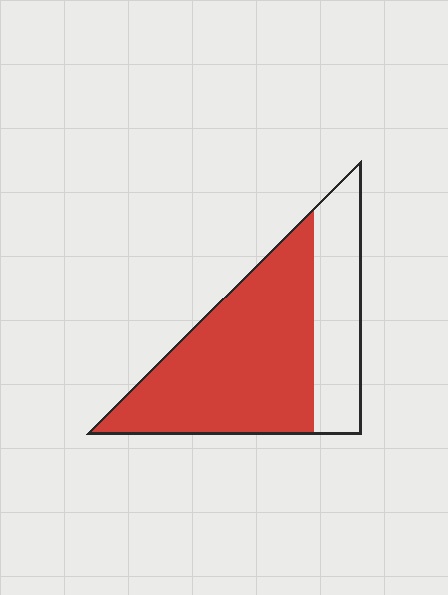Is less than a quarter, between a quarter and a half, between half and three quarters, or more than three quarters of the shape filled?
Between half and three quarters.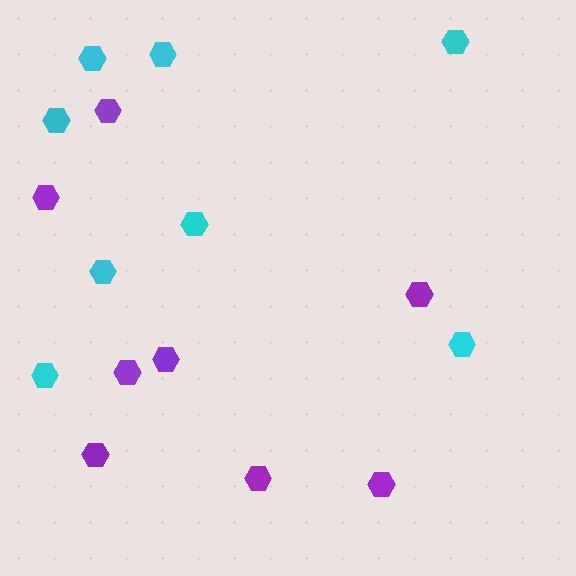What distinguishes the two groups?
There are 2 groups: one group of cyan hexagons (8) and one group of purple hexagons (8).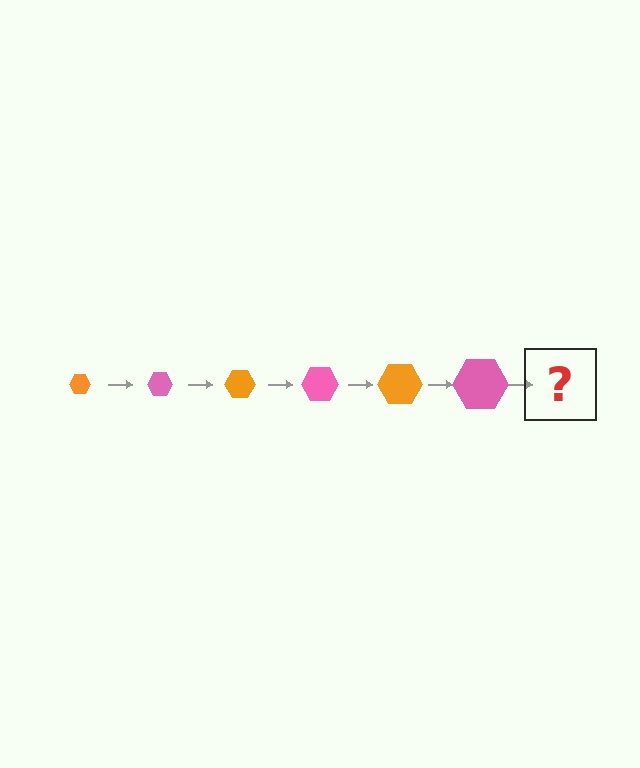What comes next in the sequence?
The next element should be an orange hexagon, larger than the previous one.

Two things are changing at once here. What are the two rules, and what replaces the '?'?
The two rules are that the hexagon grows larger each step and the color cycles through orange and pink. The '?' should be an orange hexagon, larger than the previous one.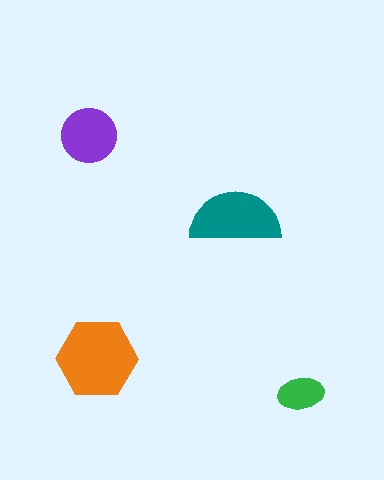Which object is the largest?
The orange hexagon.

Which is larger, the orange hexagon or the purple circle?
The orange hexagon.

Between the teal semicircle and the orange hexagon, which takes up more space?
The orange hexagon.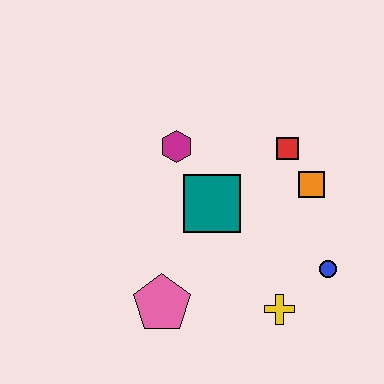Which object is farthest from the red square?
The pink pentagon is farthest from the red square.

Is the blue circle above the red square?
No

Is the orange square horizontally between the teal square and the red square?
No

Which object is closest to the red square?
The orange square is closest to the red square.